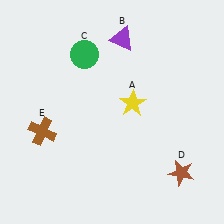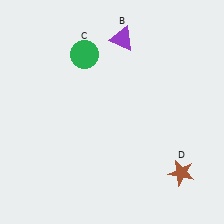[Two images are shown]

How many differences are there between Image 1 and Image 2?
There are 2 differences between the two images.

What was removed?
The yellow star (A), the brown cross (E) were removed in Image 2.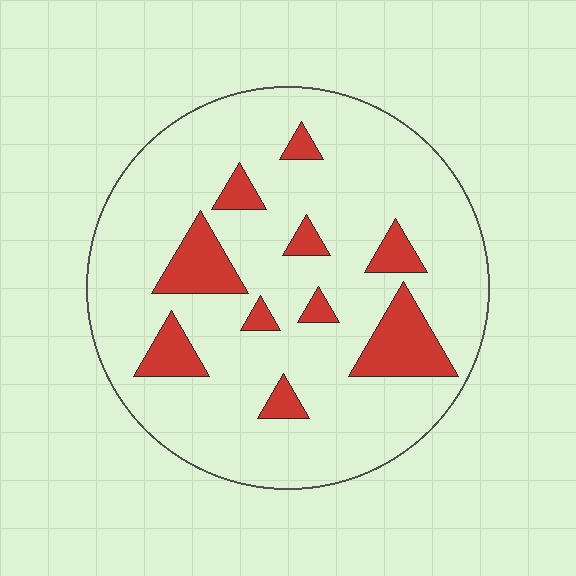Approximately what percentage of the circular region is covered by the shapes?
Approximately 15%.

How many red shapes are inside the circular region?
10.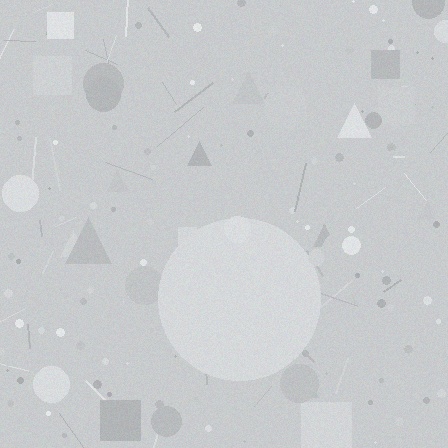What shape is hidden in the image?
A circle is hidden in the image.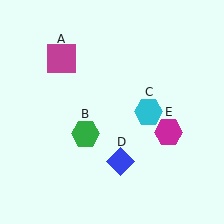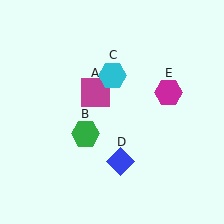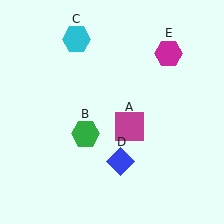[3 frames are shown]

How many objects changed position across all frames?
3 objects changed position: magenta square (object A), cyan hexagon (object C), magenta hexagon (object E).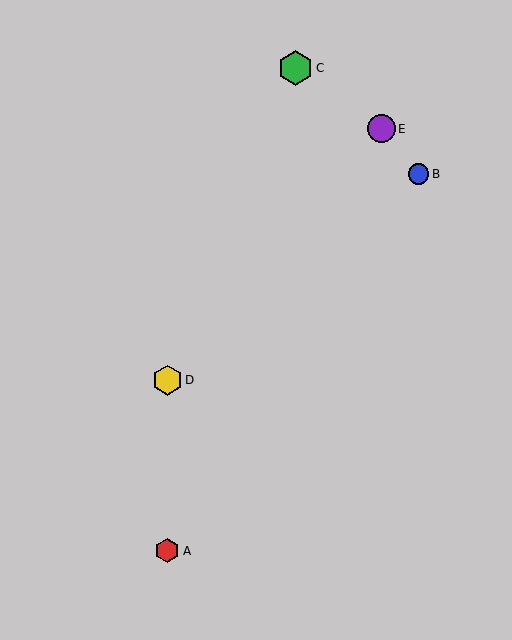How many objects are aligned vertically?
2 objects (A, D) are aligned vertically.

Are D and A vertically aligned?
Yes, both are at x≈167.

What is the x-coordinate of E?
Object E is at x≈381.